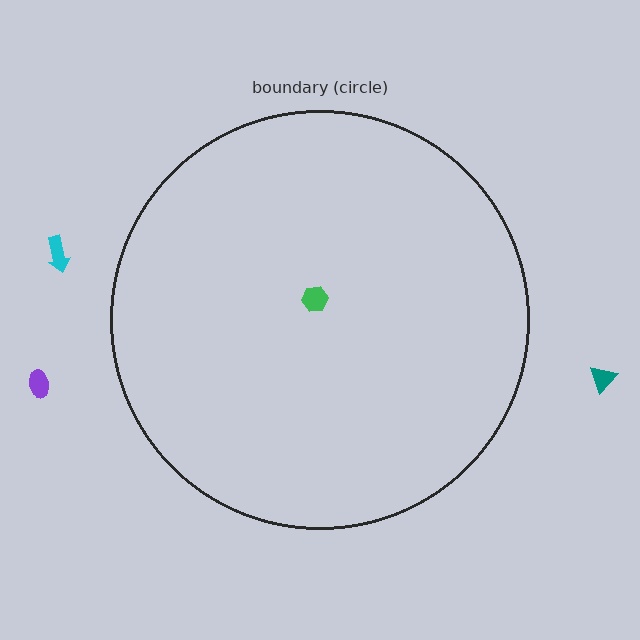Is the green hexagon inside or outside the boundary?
Inside.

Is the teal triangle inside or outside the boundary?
Outside.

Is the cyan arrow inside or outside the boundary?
Outside.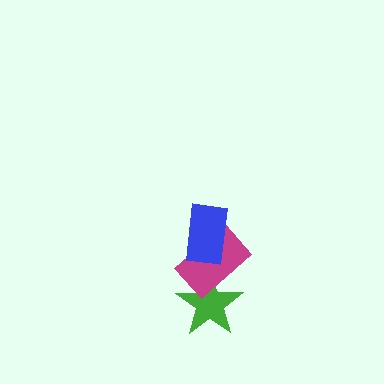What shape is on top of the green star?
The magenta rectangle is on top of the green star.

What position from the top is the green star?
The green star is 3rd from the top.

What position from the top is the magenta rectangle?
The magenta rectangle is 2nd from the top.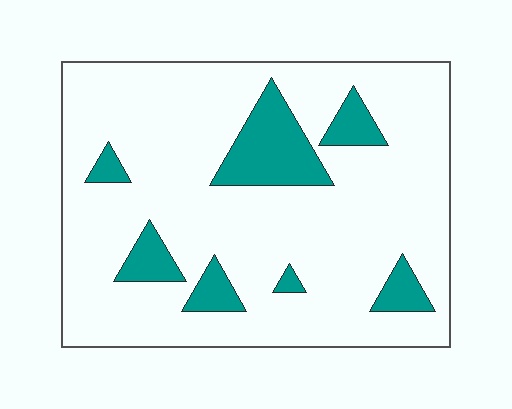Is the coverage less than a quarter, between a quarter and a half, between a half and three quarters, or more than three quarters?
Less than a quarter.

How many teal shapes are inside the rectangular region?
7.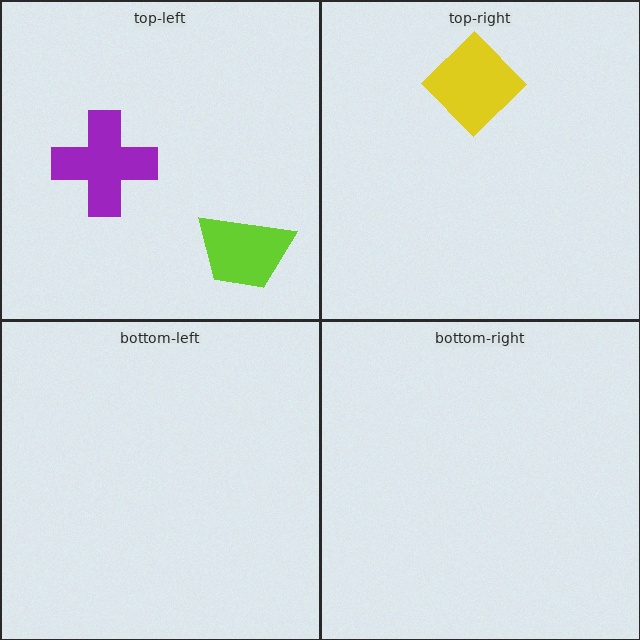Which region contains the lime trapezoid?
The top-left region.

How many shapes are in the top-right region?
1.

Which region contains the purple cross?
The top-left region.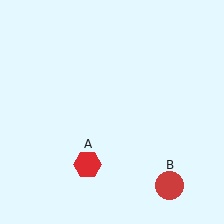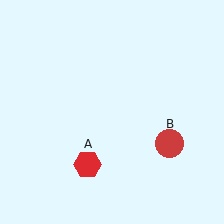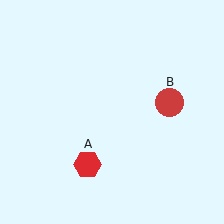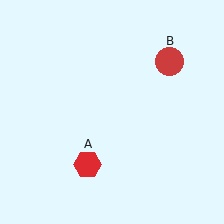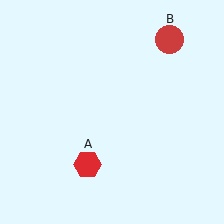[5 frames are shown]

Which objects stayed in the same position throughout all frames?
Red hexagon (object A) remained stationary.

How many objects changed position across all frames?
1 object changed position: red circle (object B).